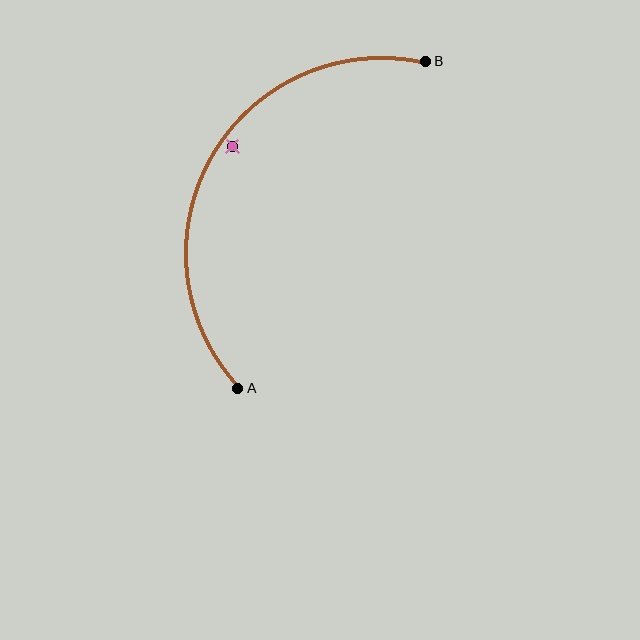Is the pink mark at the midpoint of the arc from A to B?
No — the pink mark does not lie on the arc at all. It sits slightly inside the curve.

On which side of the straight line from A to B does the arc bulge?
The arc bulges to the left of the straight line connecting A and B.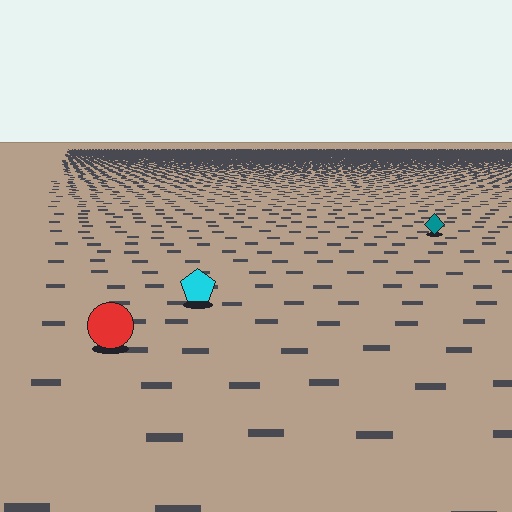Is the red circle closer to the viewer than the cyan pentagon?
Yes. The red circle is closer — you can tell from the texture gradient: the ground texture is coarser near it.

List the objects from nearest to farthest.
From nearest to farthest: the red circle, the cyan pentagon, the teal diamond.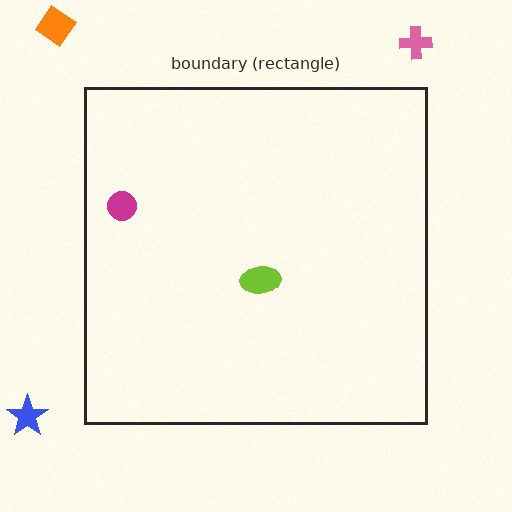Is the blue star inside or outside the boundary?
Outside.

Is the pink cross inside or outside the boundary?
Outside.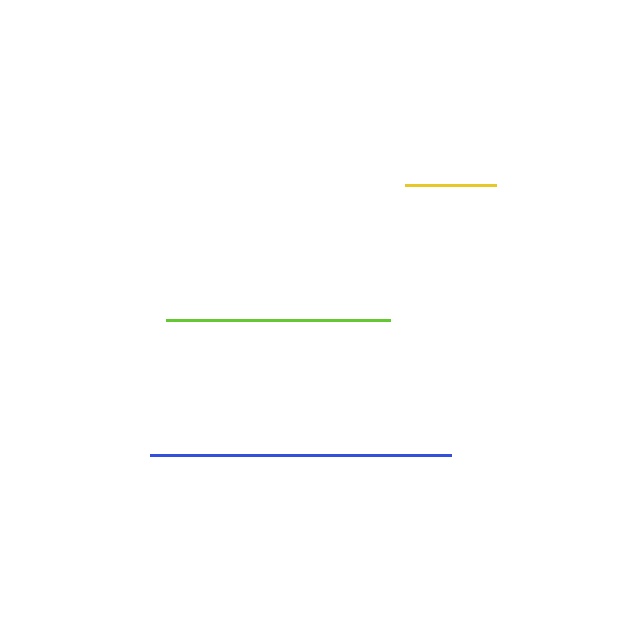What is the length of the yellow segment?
The yellow segment is approximately 91 pixels long.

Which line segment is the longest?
The blue line is the longest at approximately 301 pixels.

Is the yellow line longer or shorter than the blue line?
The blue line is longer than the yellow line.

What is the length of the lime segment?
The lime segment is approximately 224 pixels long.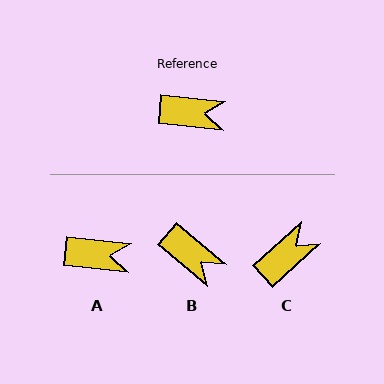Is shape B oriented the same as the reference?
No, it is off by about 35 degrees.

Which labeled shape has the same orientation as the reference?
A.